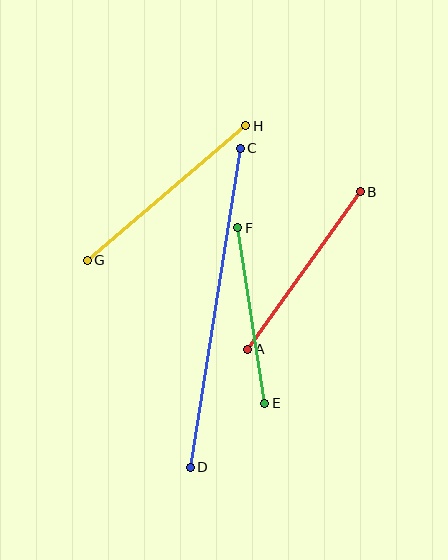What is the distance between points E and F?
The distance is approximately 178 pixels.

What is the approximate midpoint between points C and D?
The midpoint is at approximately (215, 308) pixels.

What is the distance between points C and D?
The distance is approximately 323 pixels.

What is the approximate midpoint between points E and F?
The midpoint is at approximately (251, 315) pixels.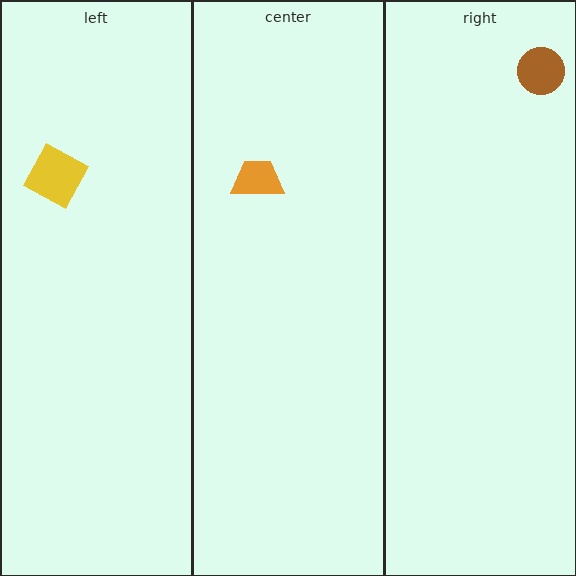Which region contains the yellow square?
The left region.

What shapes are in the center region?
The orange trapezoid.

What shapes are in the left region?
The yellow square.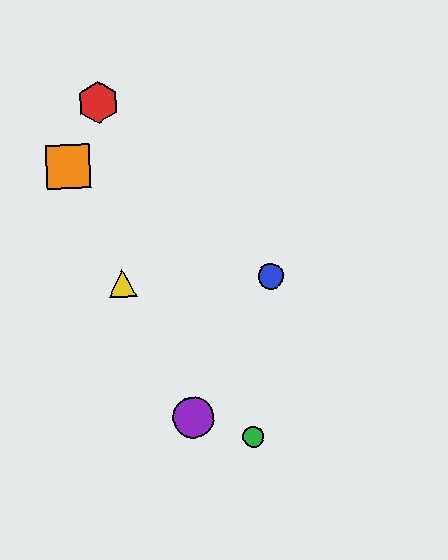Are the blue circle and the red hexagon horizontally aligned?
No, the blue circle is at y≈276 and the red hexagon is at y≈102.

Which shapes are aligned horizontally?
The blue circle, the yellow triangle are aligned horizontally.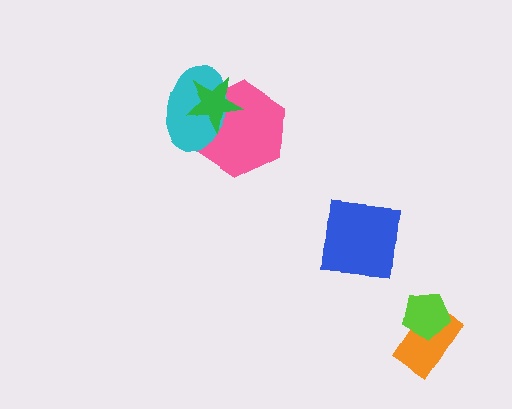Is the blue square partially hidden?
No, no other shape covers it.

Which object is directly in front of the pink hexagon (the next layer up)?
The cyan ellipse is directly in front of the pink hexagon.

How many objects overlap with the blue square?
0 objects overlap with the blue square.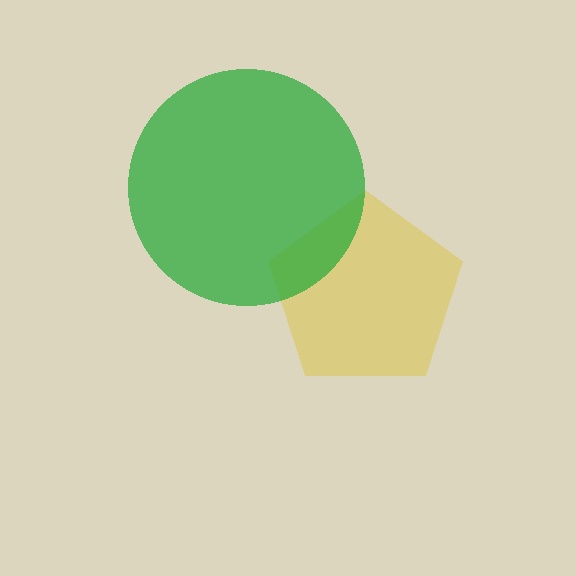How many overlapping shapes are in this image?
There are 2 overlapping shapes in the image.